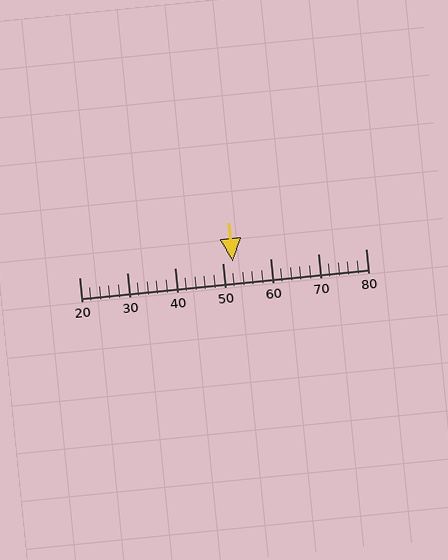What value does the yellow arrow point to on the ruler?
The yellow arrow points to approximately 52.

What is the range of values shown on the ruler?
The ruler shows values from 20 to 80.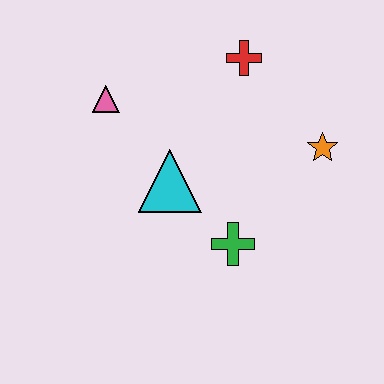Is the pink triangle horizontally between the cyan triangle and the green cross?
No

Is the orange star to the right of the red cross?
Yes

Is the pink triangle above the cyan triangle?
Yes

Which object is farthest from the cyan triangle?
The orange star is farthest from the cyan triangle.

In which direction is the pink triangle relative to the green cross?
The pink triangle is above the green cross.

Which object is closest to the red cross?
The orange star is closest to the red cross.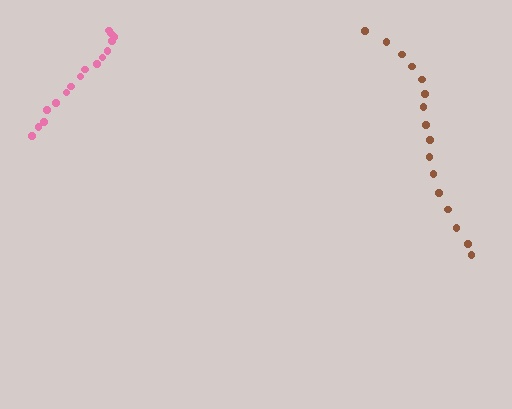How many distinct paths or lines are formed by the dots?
There are 2 distinct paths.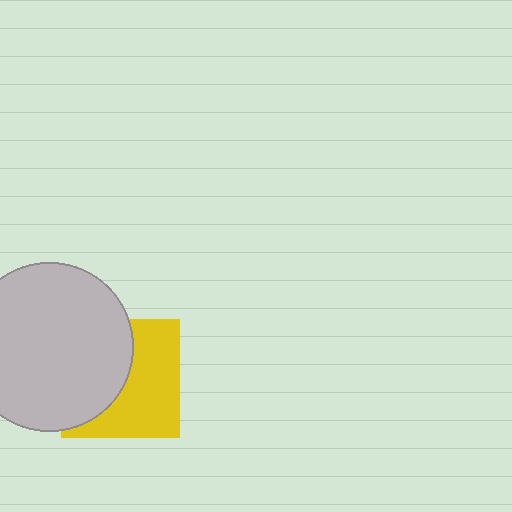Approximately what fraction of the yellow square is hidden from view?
Roughly 47% of the yellow square is hidden behind the light gray circle.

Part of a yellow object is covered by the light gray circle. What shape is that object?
It is a square.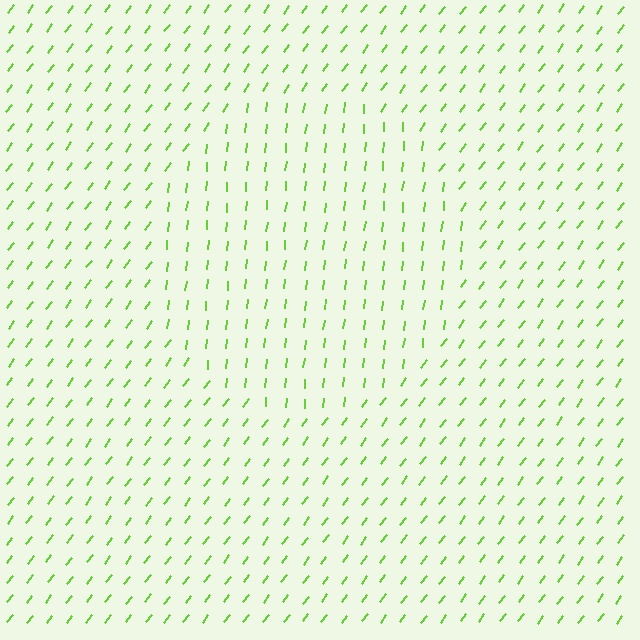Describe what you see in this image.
The image is filled with small lime line segments. A circle region in the image has lines oriented differently from the surrounding lines, creating a visible texture boundary.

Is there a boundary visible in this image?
Yes, there is a texture boundary formed by a change in line orientation.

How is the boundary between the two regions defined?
The boundary is defined purely by a change in line orientation (approximately 31 degrees difference). All lines are the same color and thickness.